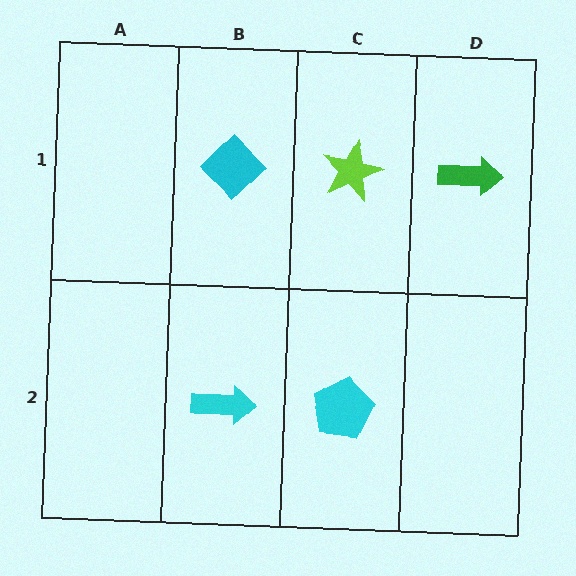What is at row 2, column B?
A cyan arrow.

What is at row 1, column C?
A lime star.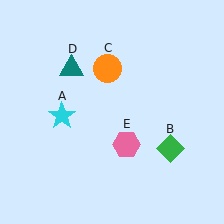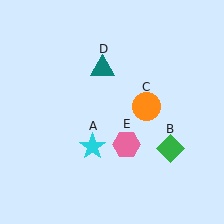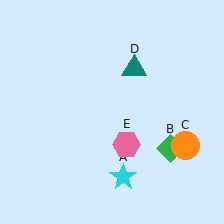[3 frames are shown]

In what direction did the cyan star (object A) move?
The cyan star (object A) moved down and to the right.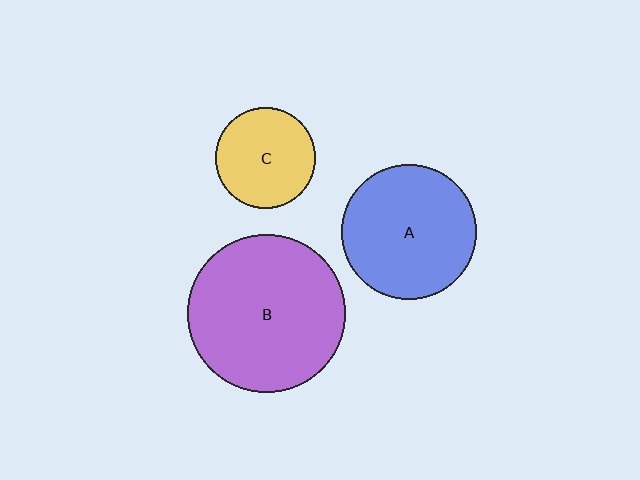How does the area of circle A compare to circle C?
Approximately 1.8 times.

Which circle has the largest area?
Circle B (purple).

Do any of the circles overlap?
No, none of the circles overlap.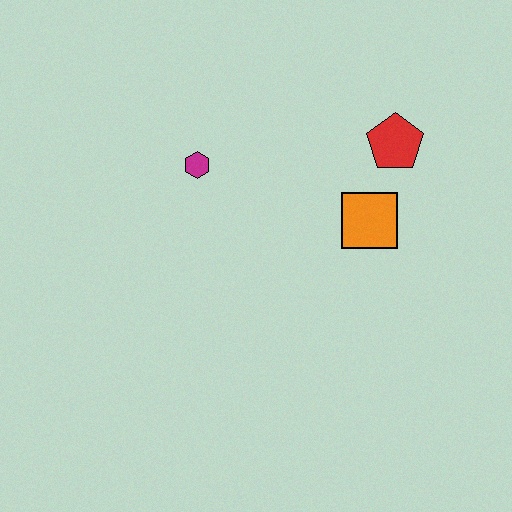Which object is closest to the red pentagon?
The orange square is closest to the red pentagon.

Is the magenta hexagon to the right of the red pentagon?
No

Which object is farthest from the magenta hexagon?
The red pentagon is farthest from the magenta hexagon.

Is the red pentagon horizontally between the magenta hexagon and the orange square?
No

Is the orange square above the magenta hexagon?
No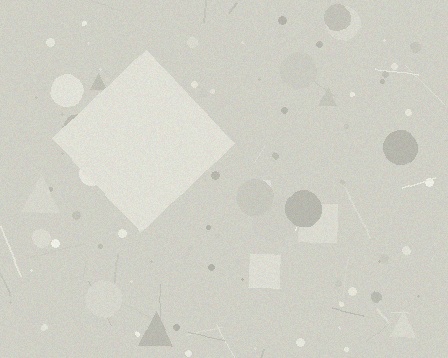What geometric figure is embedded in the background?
A diamond is embedded in the background.